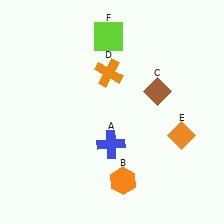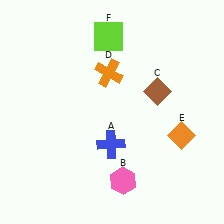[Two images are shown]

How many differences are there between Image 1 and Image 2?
There is 1 difference between the two images.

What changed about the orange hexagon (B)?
In Image 1, B is orange. In Image 2, it changed to pink.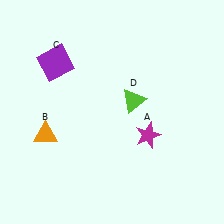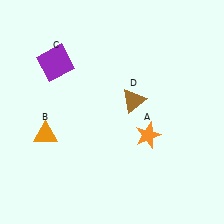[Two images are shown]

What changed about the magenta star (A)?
In Image 1, A is magenta. In Image 2, it changed to orange.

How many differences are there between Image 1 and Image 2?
There are 2 differences between the two images.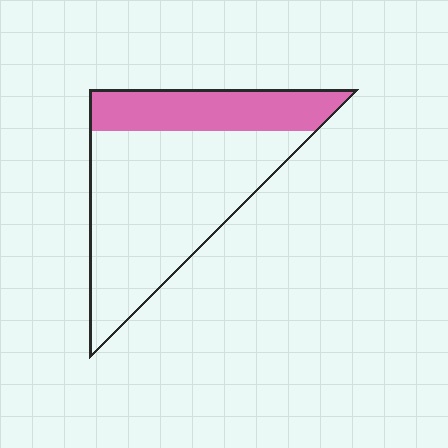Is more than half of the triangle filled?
No.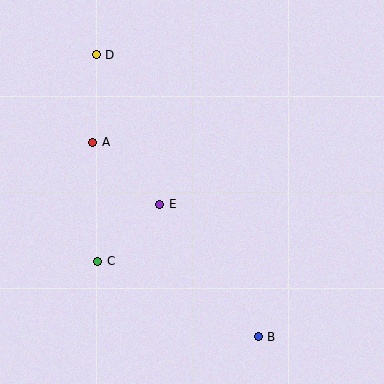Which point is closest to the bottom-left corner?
Point C is closest to the bottom-left corner.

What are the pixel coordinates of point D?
Point D is at (96, 55).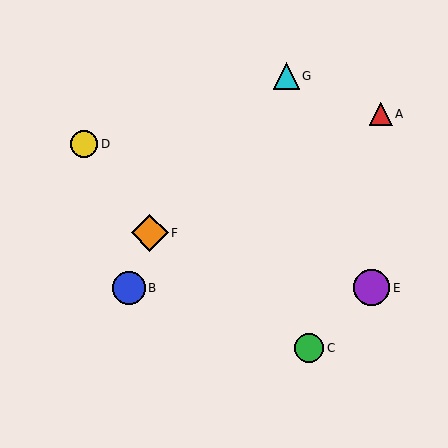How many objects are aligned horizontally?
2 objects (B, E) are aligned horizontally.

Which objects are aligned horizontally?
Objects B, E are aligned horizontally.